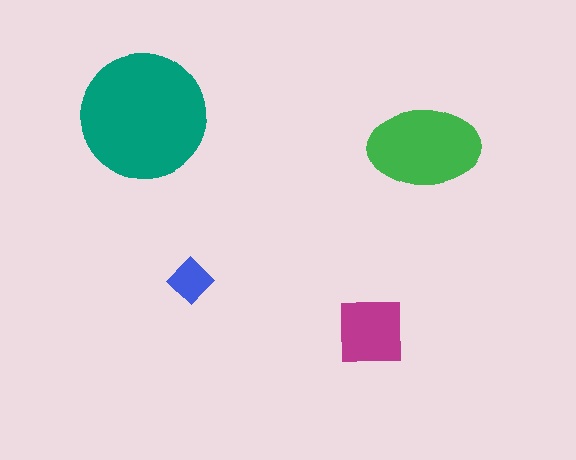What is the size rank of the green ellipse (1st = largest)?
2nd.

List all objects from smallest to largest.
The blue diamond, the magenta square, the green ellipse, the teal circle.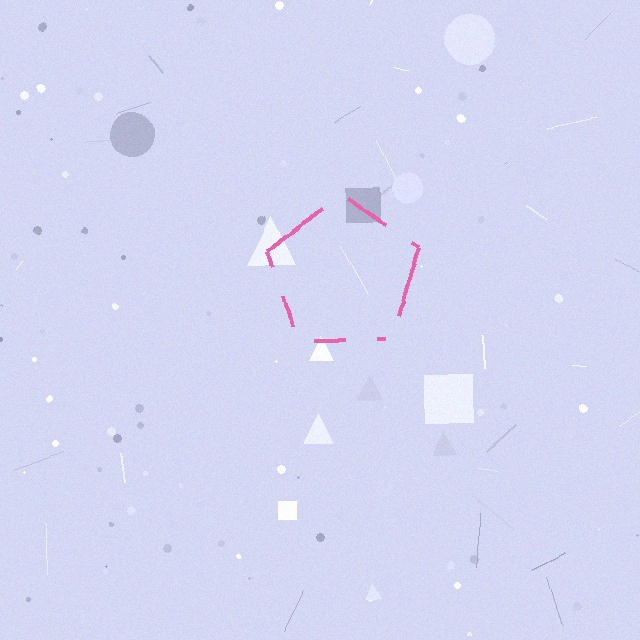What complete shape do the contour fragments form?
The contour fragments form a pentagon.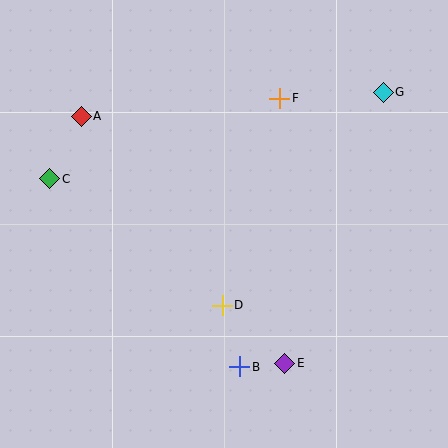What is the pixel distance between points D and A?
The distance between D and A is 236 pixels.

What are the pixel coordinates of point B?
Point B is at (240, 367).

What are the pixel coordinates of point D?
Point D is at (222, 305).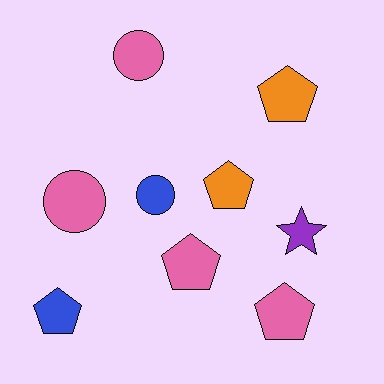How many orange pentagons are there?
There are 2 orange pentagons.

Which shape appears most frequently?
Pentagon, with 5 objects.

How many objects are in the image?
There are 9 objects.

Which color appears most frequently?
Pink, with 4 objects.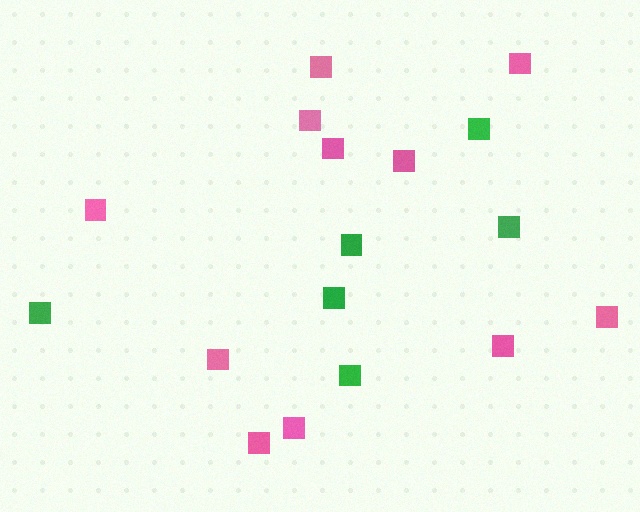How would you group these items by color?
There are 2 groups: one group of pink squares (11) and one group of green squares (6).